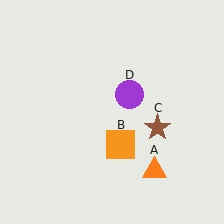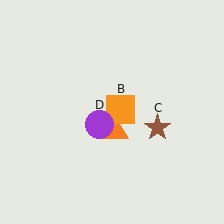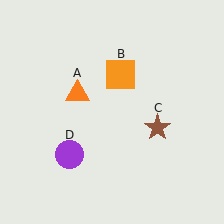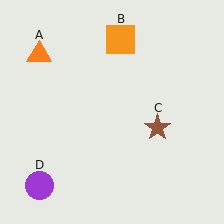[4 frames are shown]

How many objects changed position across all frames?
3 objects changed position: orange triangle (object A), orange square (object B), purple circle (object D).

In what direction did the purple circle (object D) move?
The purple circle (object D) moved down and to the left.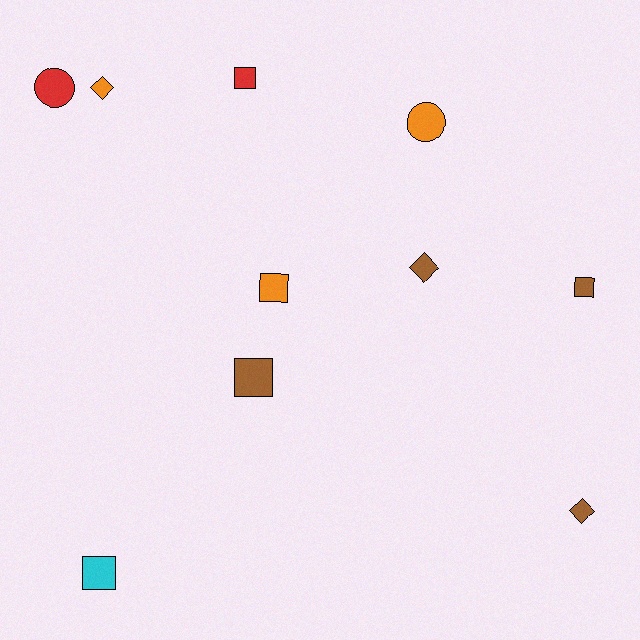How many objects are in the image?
There are 10 objects.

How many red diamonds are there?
There are no red diamonds.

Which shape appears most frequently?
Square, with 5 objects.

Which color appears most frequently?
Brown, with 4 objects.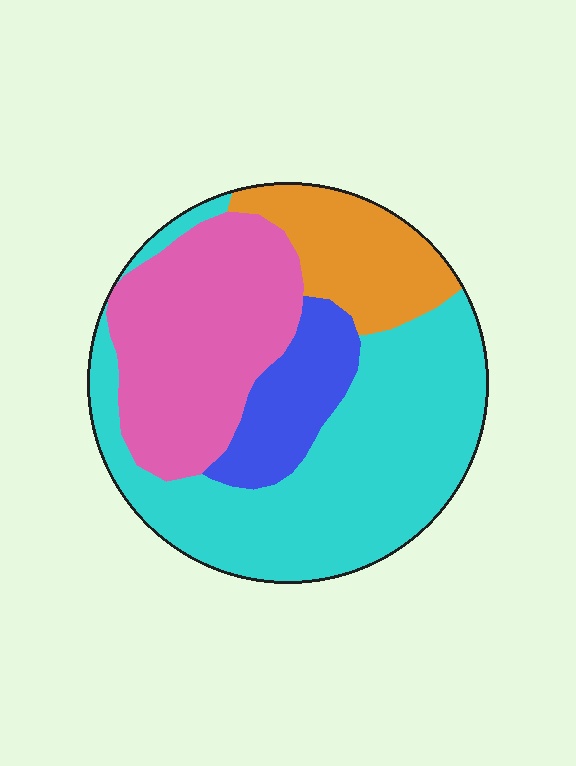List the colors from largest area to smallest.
From largest to smallest: cyan, pink, orange, blue.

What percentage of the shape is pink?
Pink takes up about one quarter (1/4) of the shape.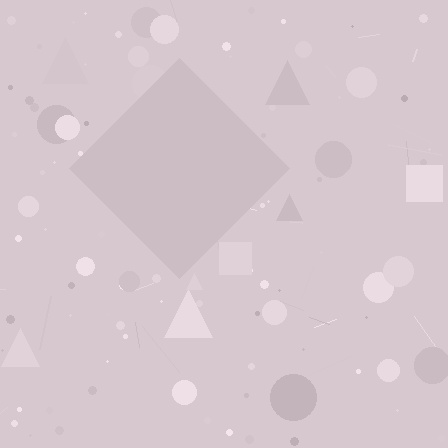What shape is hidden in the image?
A diamond is hidden in the image.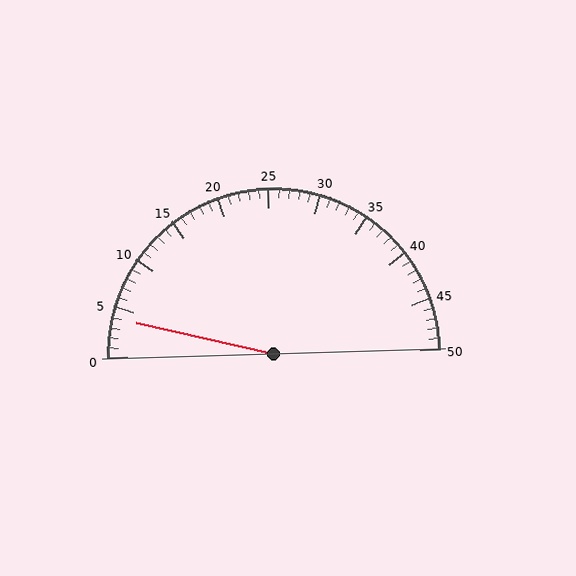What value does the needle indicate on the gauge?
The needle indicates approximately 4.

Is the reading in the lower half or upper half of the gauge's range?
The reading is in the lower half of the range (0 to 50).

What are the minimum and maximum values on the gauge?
The gauge ranges from 0 to 50.